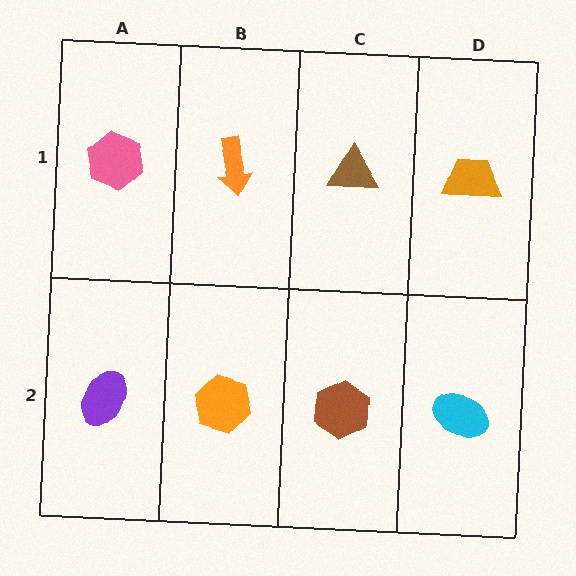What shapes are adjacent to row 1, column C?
A brown hexagon (row 2, column C), an orange arrow (row 1, column B), an orange trapezoid (row 1, column D).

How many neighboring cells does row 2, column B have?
3.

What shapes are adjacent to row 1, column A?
A purple ellipse (row 2, column A), an orange arrow (row 1, column B).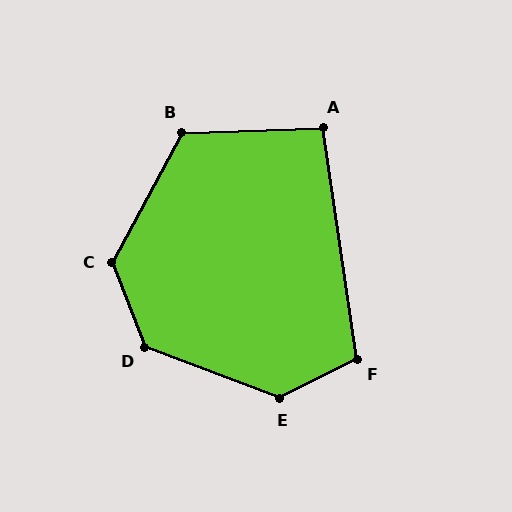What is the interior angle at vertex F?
Approximately 108 degrees (obtuse).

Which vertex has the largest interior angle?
E, at approximately 132 degrees.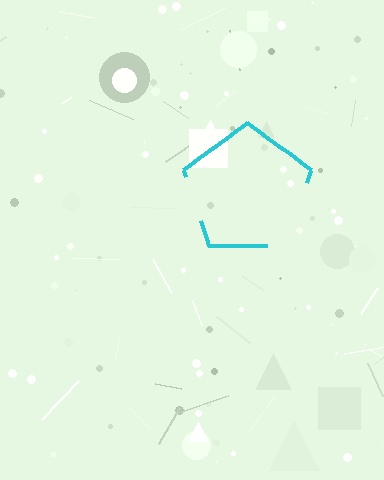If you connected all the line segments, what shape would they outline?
They would outline a pentagon.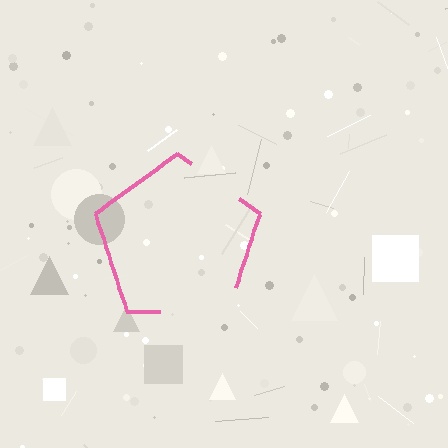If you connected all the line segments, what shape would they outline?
They would outline a pentagon.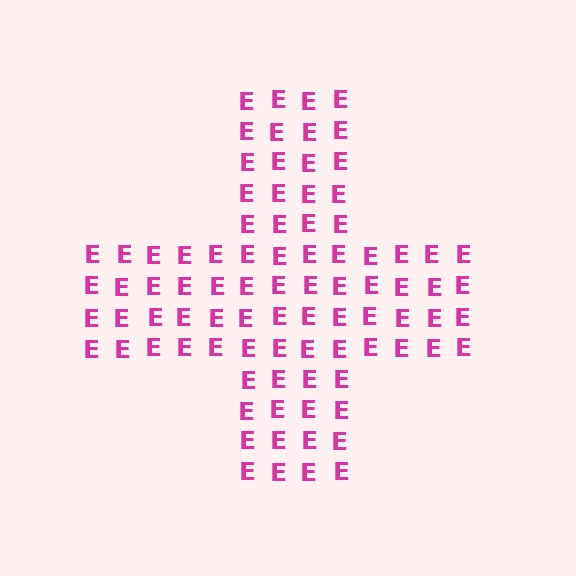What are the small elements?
The small elements are letter E's.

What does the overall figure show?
The overall figure shows a cross.